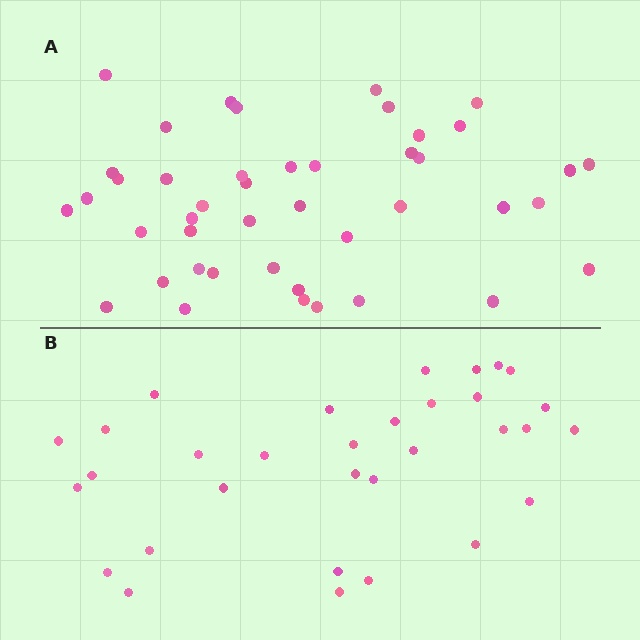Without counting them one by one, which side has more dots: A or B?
Region A (the top region) has more dots.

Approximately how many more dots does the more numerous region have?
Region A has roughly 12 or so more dots than region B.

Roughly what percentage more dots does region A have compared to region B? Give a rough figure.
About 40% more.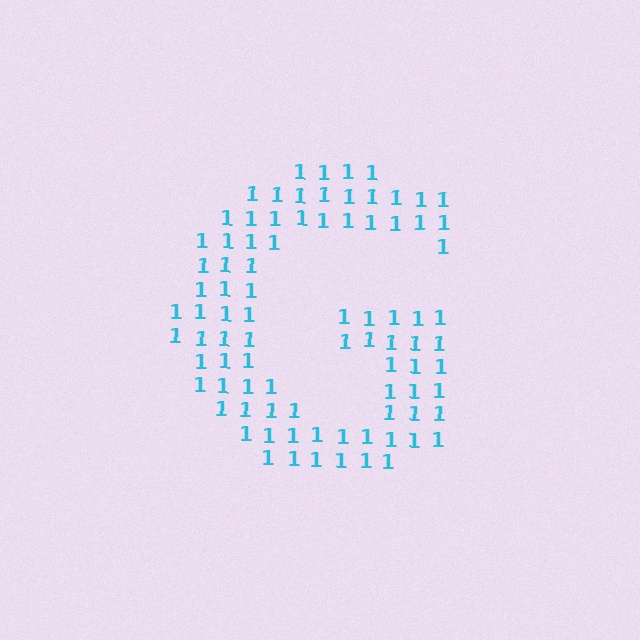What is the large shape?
The large shape is the letter G.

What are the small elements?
The small elements are digit 1's.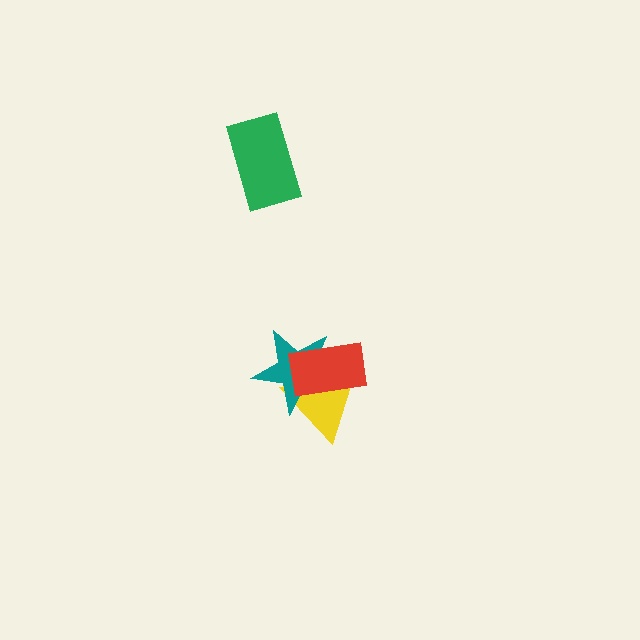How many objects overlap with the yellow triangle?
2 objects overlap with the yellow triangle.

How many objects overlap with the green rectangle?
0 objects overlap with the green rectangle.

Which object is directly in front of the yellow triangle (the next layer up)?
The teal star is directly in front of the yellow triangle.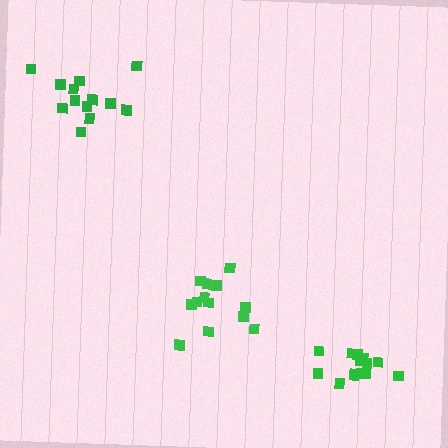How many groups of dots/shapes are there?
There are 3 groups.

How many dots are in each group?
Group 1: 13 dots, Group 2: 13 dots, Group 3: 14 dots (40 total).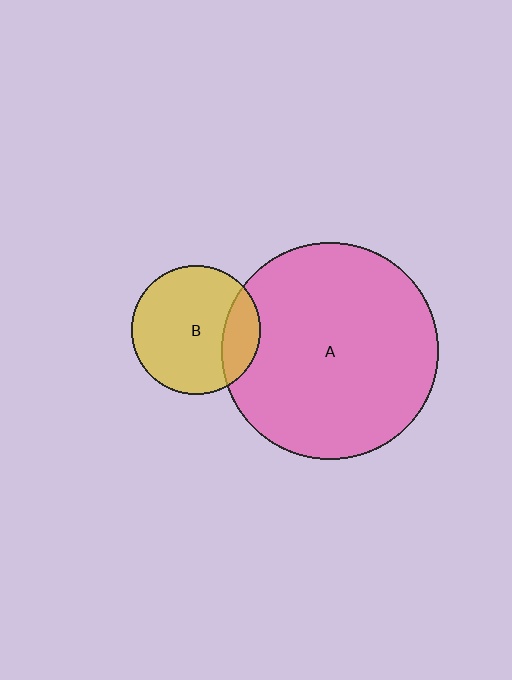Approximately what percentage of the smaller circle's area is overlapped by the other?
Approximately 20%.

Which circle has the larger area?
Circle A (pink).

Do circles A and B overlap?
Yes.